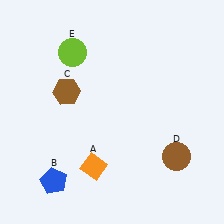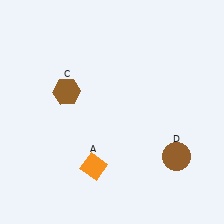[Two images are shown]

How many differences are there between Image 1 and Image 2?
There are 2 differences between the two images.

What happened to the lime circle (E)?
The lime circle (E) was removed in Image 2. It was in the top-left area of Image 1.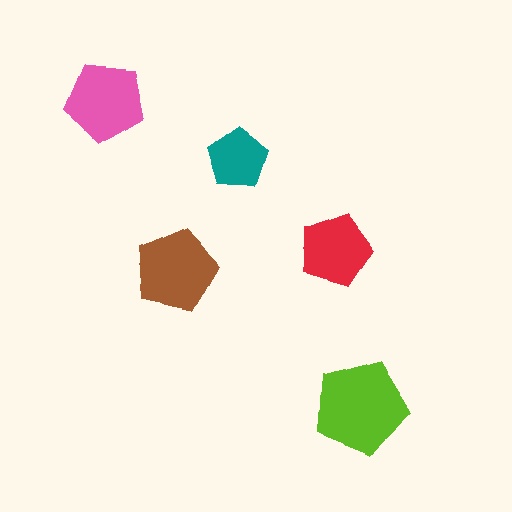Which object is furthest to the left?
The pink pentagon is leftmost.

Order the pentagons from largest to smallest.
the lime one, the brown one, the pink one, the red one, the teal one.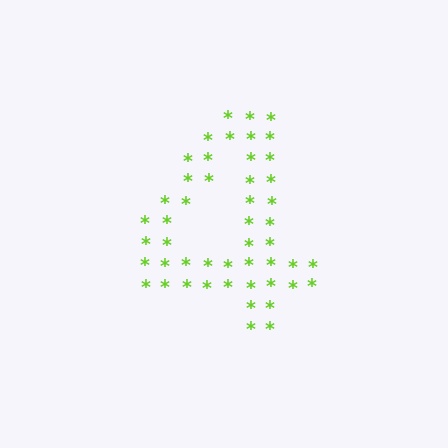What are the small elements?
The small elements are asterisks.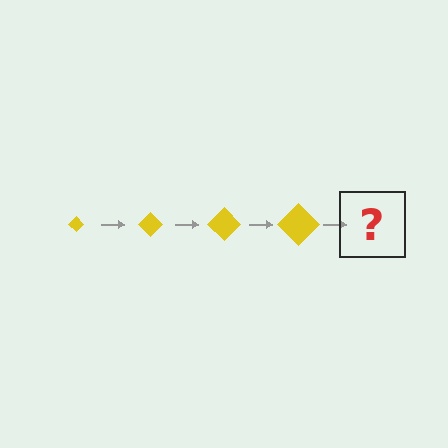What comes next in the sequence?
The next element should be a yellow diamond, larger than the previous one.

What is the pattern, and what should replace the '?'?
The pattern is that the diamond gets progressively larger each step. The '?' should be a yellow diamond, larger than the previous one.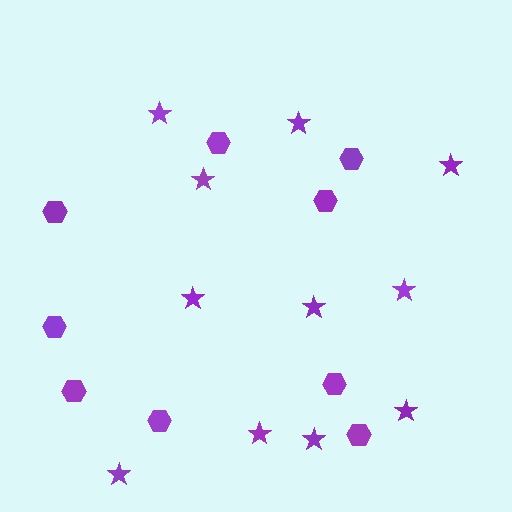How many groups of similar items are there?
There are 2 groups: one group of stars (11) and one group of hexagons (9).